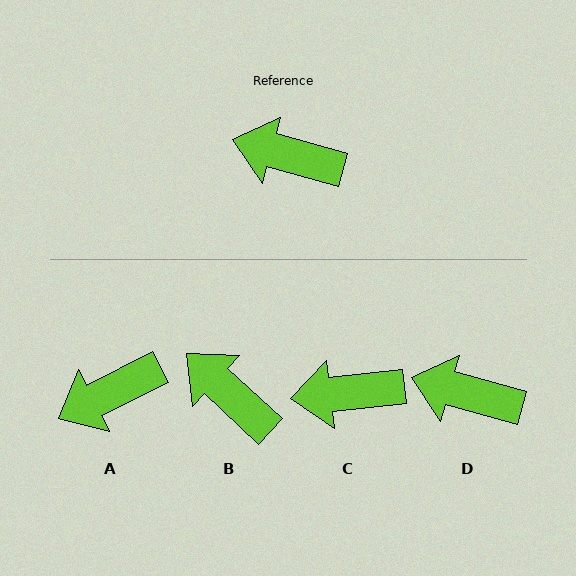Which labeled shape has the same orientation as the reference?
D.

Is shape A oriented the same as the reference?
No, it is off by about 42 degrees.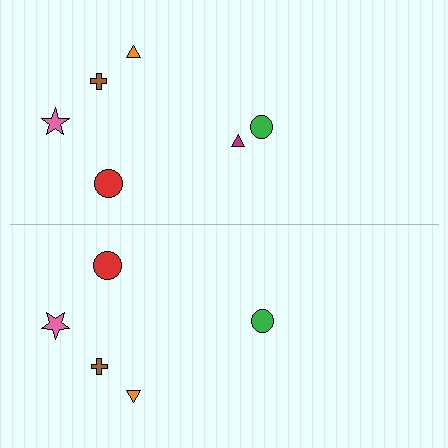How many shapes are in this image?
There are 11 shapes in this image.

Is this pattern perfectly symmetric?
No, the pattern is not perfectly symmetric. A magenta triangle is missing from the bottom side.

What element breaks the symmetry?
A magenta triangle is missing from the bottom side.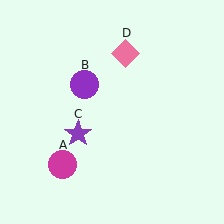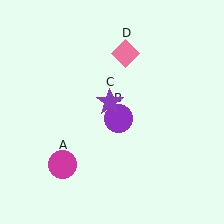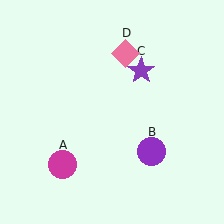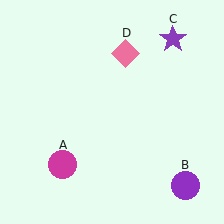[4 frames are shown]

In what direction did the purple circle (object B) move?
The purple circle (object B) moved down and to the right.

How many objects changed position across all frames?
2 objects changed position: purple circle (object B), purple star (object C).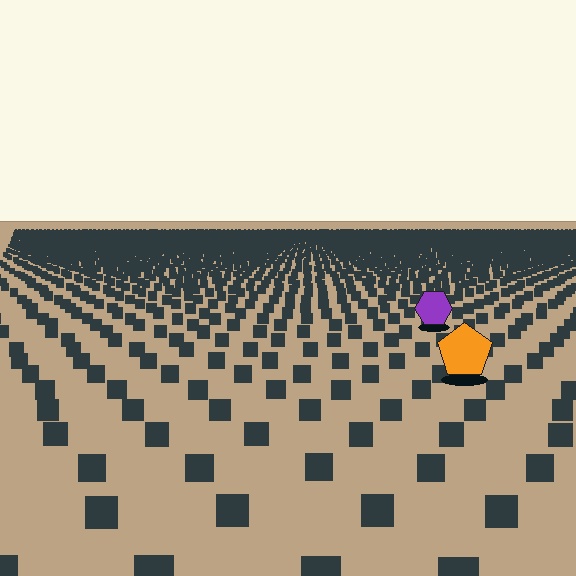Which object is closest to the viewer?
The orange pentagon is closest. The texture marks near it are larger and more spread out.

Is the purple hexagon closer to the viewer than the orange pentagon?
No. The orange pentagon is closer — you can tell from the texture gradient: the ground texture is coarser near it.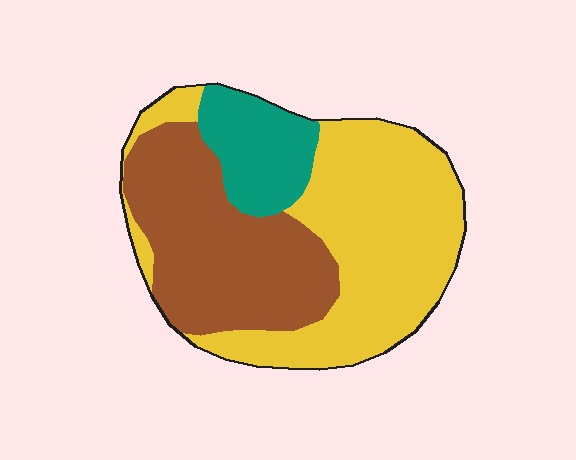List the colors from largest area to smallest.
From largest to smallest: yellow, brown, teal.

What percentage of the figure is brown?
Brown covers 37% of the figure.